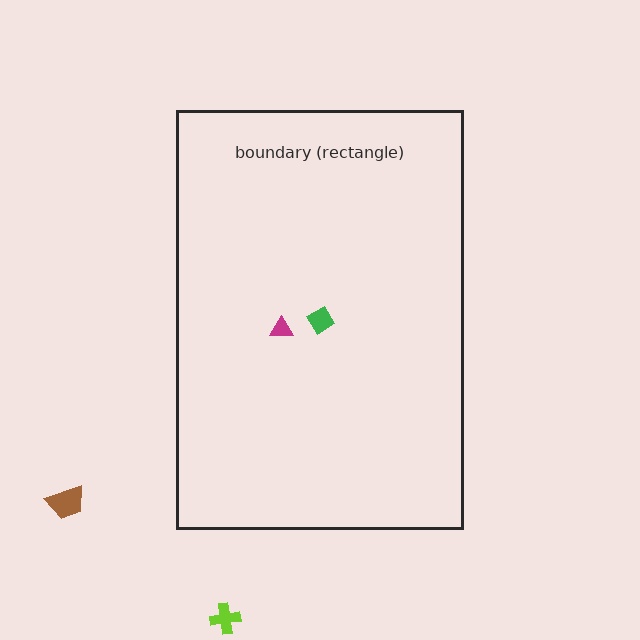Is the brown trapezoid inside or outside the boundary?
Outside.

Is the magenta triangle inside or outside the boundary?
Inside.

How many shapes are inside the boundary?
2 inside, 2 outside.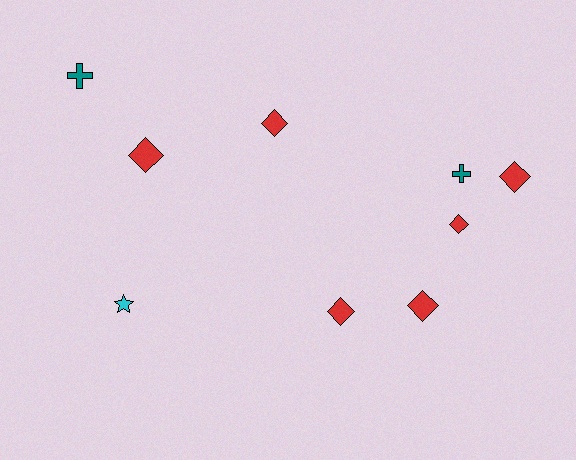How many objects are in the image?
There are 9 objects.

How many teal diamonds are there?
There are no teal diamonds.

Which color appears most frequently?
Red, with 6 objects.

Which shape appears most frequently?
Diamond, with 6 objects.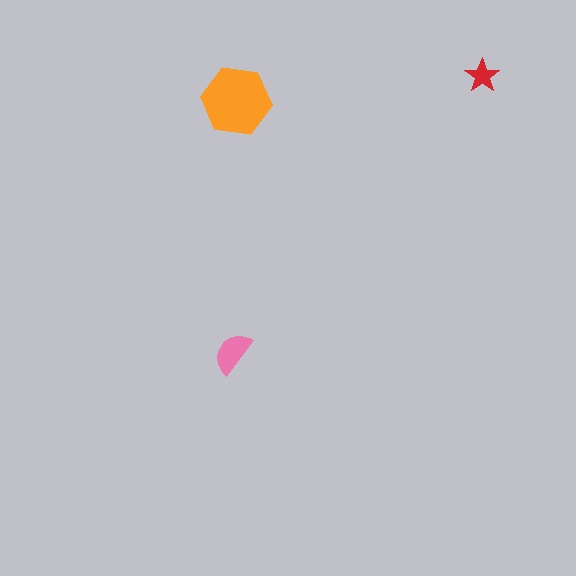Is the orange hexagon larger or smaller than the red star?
Larger.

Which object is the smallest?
The red star.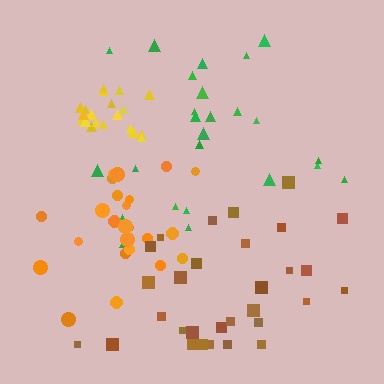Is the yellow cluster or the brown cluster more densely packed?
Yellow.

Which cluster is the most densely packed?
Yellow.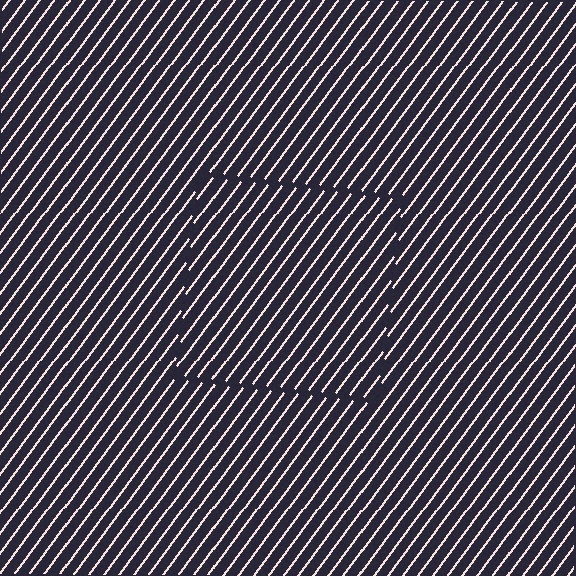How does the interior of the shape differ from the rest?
The interior of the shape contains the same grating, shifted by half a period — the contour is defined by the phase discontinuity where line-ends from the inner and outer gratings abut.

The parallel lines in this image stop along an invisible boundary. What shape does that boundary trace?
An illusory square. The interior of the shape contains the same grating, shifted by half a period — the contour is defined by the phase discontinuity where line-ends from the inner and outer gratings abut.